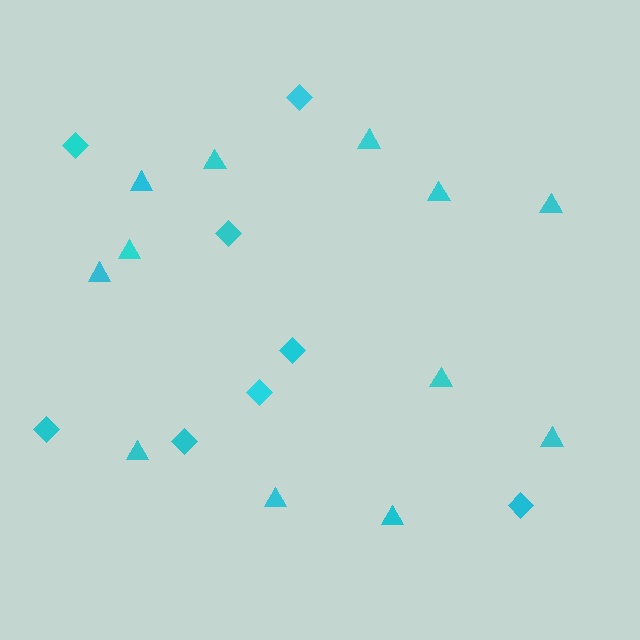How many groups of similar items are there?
There are 2 groups: one group of diamonds (8) and one group of triangles (12).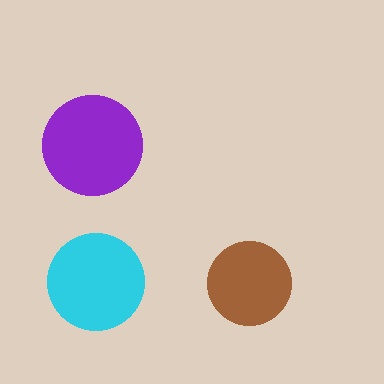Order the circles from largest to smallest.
the purple one, the cyan one, the brown one.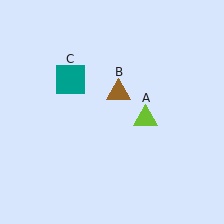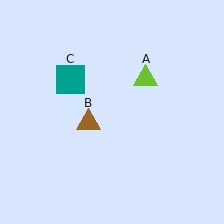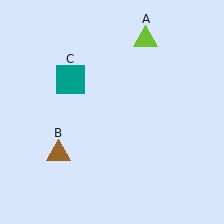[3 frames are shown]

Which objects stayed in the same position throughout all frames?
Teal square (object C) remained stationary.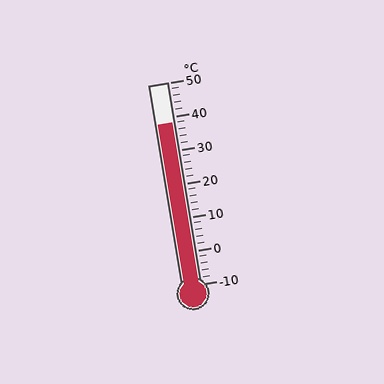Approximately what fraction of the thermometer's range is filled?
The thermometer is filled to approximately 80% of its range.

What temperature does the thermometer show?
The thermometer shows approximately 38°C.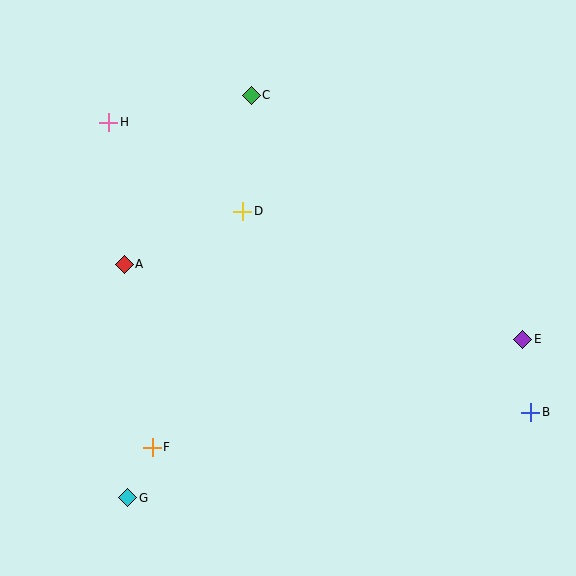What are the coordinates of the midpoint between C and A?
The midpoint between C and A is at (188, 180).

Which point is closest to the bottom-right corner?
Point B is closest to the bottom-right corner.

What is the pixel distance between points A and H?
The distance between A and H is 143 pixels.